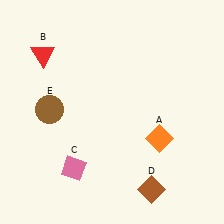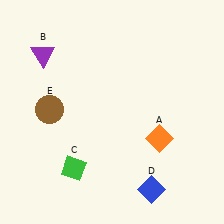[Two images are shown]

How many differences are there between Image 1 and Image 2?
There are 3 differences between the two images.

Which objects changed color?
B changed from red to purple. C changed from pink to green. D changed from brown to blue.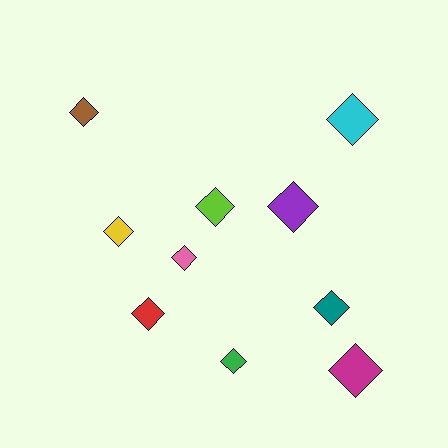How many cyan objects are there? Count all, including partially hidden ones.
There is 1 cyan object.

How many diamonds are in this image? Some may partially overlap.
There are 10 diamonds.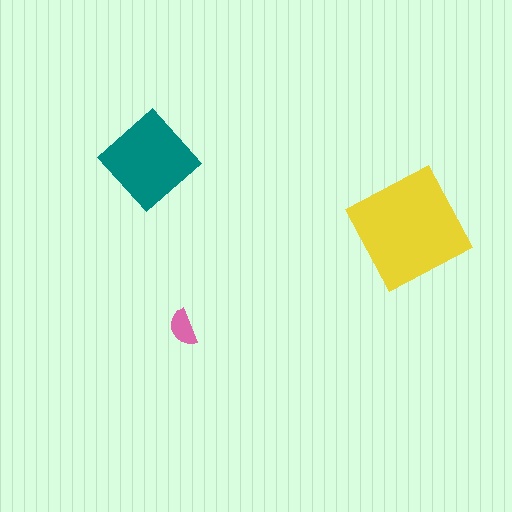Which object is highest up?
The teal diamond is topmost.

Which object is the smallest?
The pink semicircle.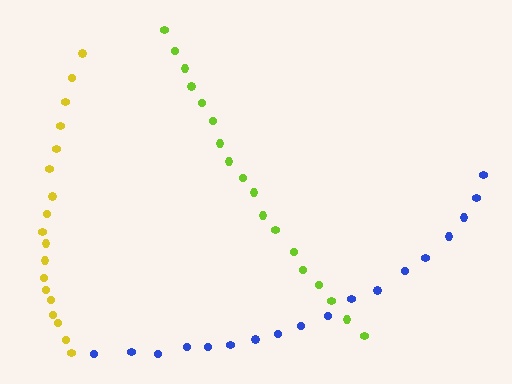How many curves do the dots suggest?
There are 3 distinct paths.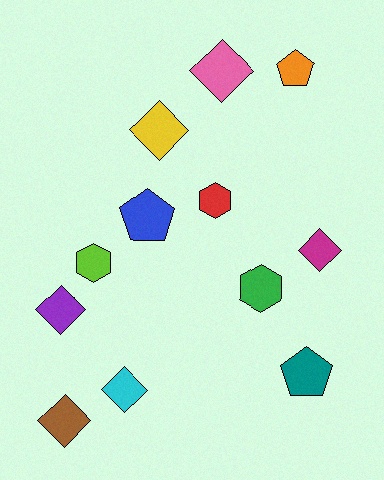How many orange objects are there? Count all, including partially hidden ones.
There is 1 orange object.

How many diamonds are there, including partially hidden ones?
There are 6 diamonds.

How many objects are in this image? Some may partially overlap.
There are 12 objects.